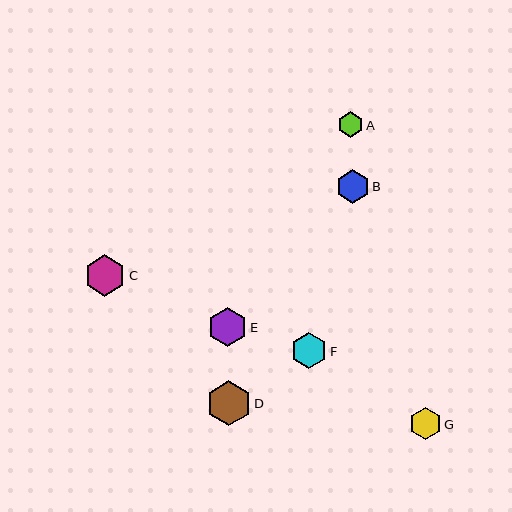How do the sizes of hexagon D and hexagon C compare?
Hexagon D and hexagon C are approximately the same size.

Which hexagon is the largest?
Hexagon D is the largest with a size of approximately 45 pixels.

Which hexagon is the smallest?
Hexagon A is the smallest with a size of approximately 25 pixels.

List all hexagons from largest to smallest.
From largest to smallest: D, C, E, F, B, G, A.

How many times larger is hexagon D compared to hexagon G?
Hexagon D is approximately 1.4 times the size of hexagon G.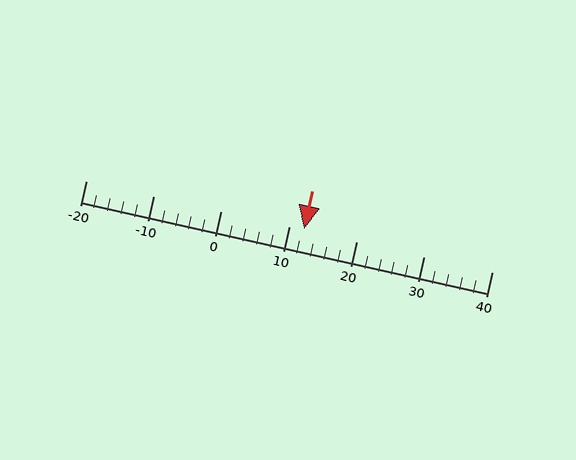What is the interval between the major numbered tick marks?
The major tick marks are spaced 10 units apart.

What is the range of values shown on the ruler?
The ruler shows values from -20 to 40.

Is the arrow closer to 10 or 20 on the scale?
The arrow is closer to 10.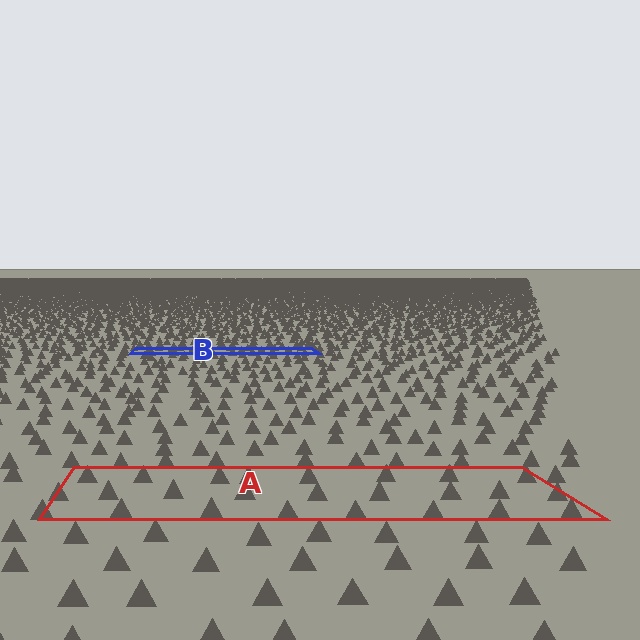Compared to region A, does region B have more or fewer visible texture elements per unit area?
Region B has more texture elements per unit area — they are packed more densely because it is farther away.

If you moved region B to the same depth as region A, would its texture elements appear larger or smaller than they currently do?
They would appear larger. At a closer depth, the same texture elements are projected at a bigger on-screen size.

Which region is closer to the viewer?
Region A is closer. The texture elements there are larger and more spread out.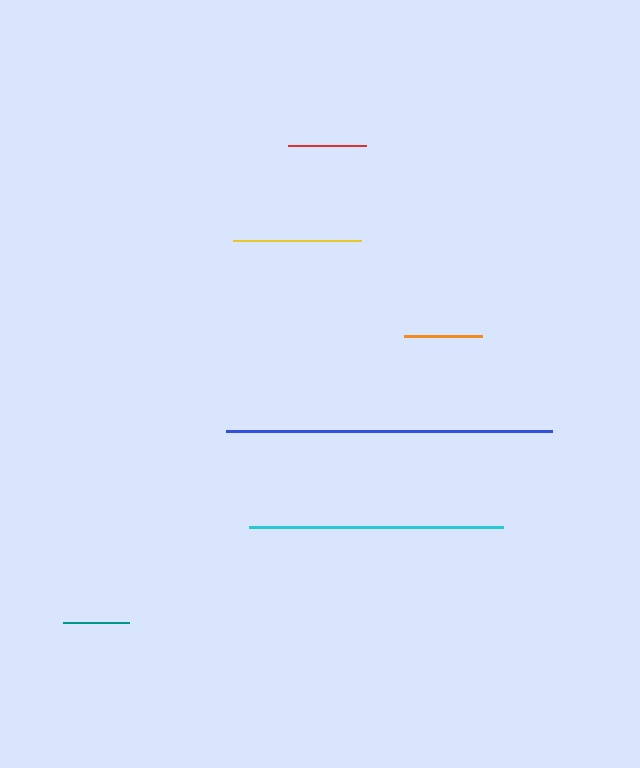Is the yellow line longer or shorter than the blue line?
The blue line is longer than the yellow line.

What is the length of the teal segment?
The teal segment is approximately 66 pixels long.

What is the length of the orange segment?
The orange segment is approximately 78 pixels long.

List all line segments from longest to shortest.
From longest to shortest: blue, cyan, yellow, orange, red, teal.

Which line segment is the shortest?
The teal line is the shortest at approximately 66 pixels.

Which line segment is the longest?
The blue line is the longest at approximately 326 pixels.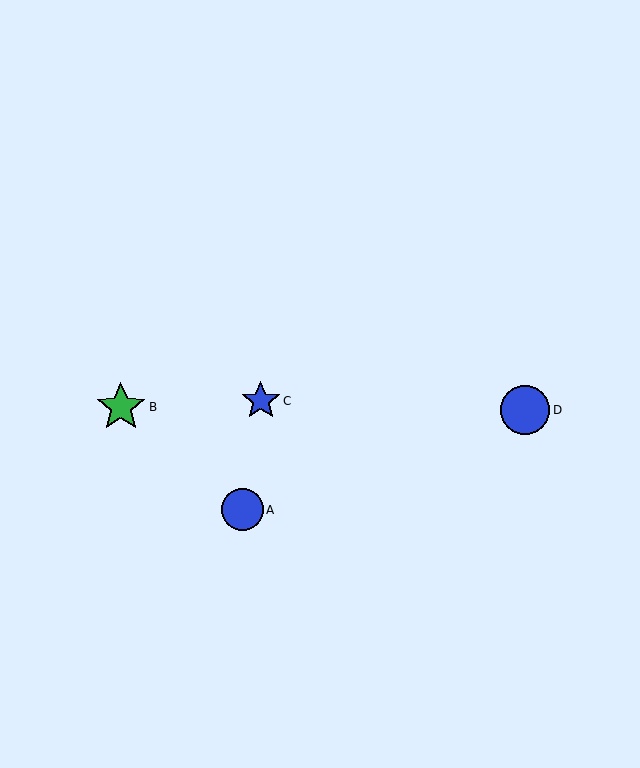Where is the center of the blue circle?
The center of the blue circle is at (525, 410).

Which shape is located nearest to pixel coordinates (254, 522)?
The blue circle (labeled A) at (242, 510) is nearest to that location.